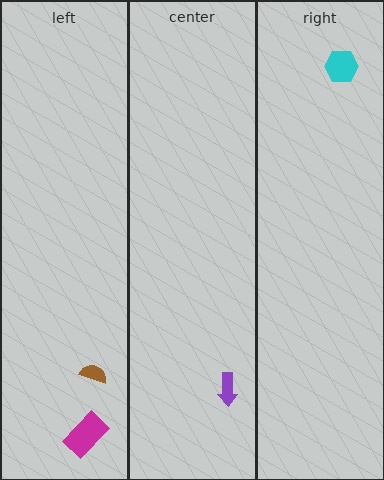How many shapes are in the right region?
1.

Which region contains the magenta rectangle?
The left region.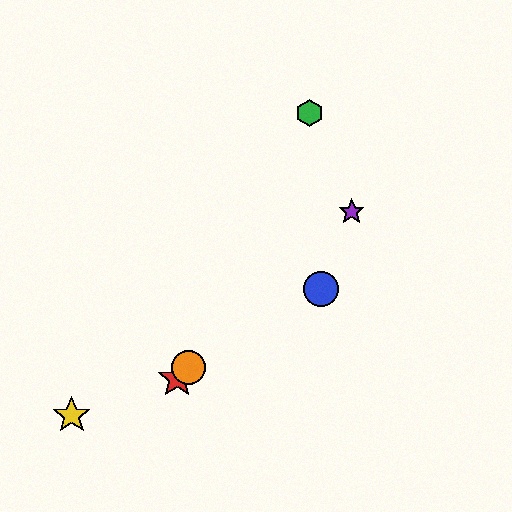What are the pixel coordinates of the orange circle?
The orange circle is at (189, 368).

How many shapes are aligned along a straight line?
3 shapes (the red star, the purple star, the orange circle) are aligned along a straight line.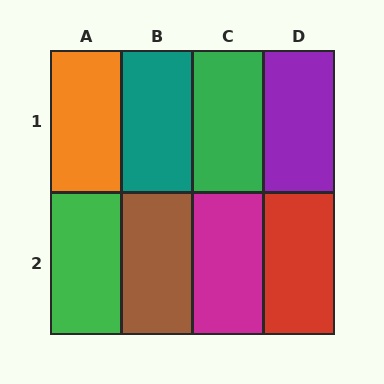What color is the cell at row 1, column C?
Green.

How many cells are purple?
1 cell is purple.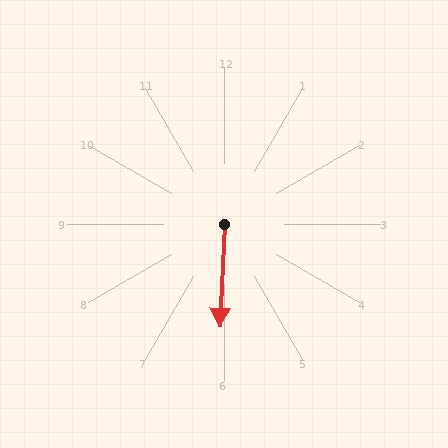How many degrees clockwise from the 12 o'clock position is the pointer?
Approximately 183 degrees.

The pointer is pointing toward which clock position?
Roughly 6 o'clock.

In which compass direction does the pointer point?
South.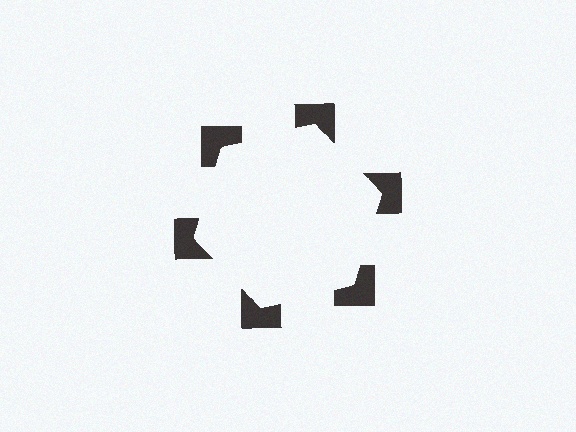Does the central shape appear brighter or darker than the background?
It typically appears slightly brighter than the background, even though no actual brightness change is drawn.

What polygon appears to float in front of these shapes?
An illusory hexagon — its edges are inferred from the aligned wedge cuts in the notched squares, not physically drawn.